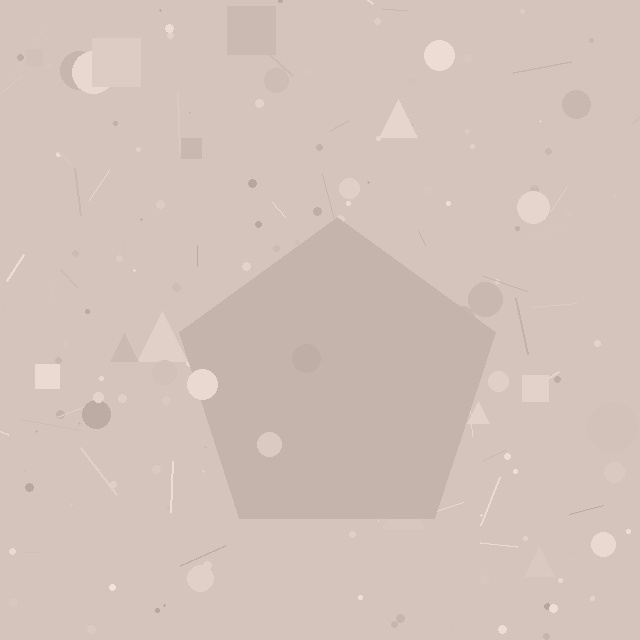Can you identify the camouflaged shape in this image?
The camouflaged shape is a pentagon.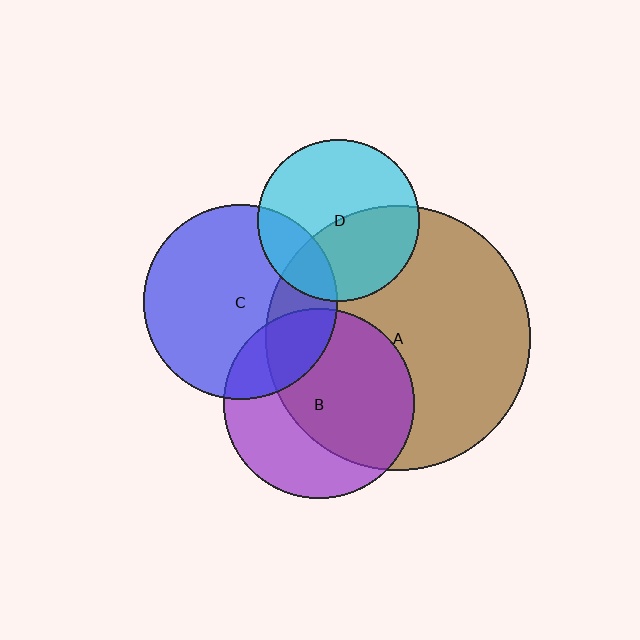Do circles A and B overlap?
Yes.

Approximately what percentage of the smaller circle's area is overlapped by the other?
Approximately 60%.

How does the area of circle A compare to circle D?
Approximately 2.7 times.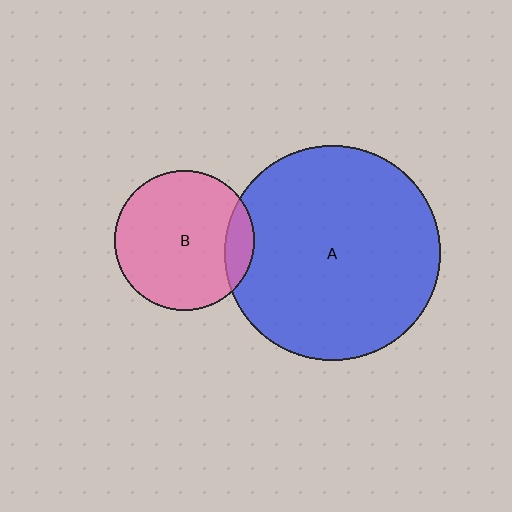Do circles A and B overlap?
Yes.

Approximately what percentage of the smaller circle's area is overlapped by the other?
Approximately 10%.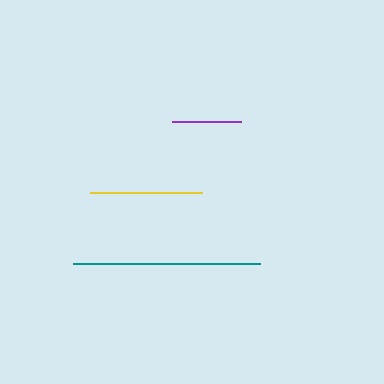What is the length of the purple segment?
The purple segment is approximately 69 pixels long.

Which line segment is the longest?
The teal line is the longest at approximately 186 pixels.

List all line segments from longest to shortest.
From longest to shortest: teal, yellow, purple.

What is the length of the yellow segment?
The yellow segment is approximately 112 pixels long.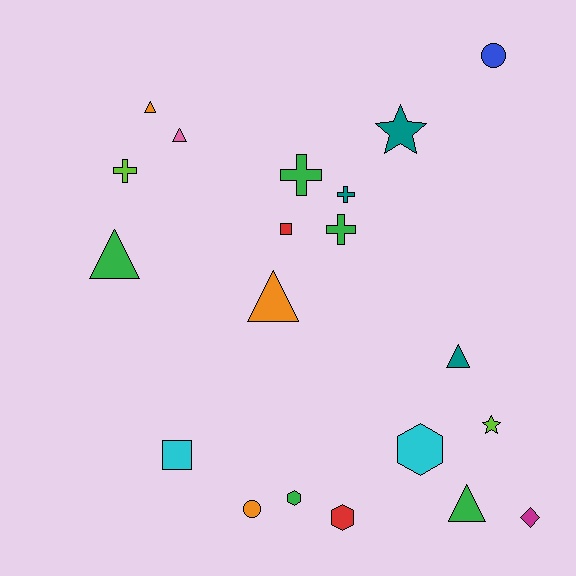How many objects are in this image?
There are 20 objects.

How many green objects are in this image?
There are 5 green objects.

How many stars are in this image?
There are 2 stars.